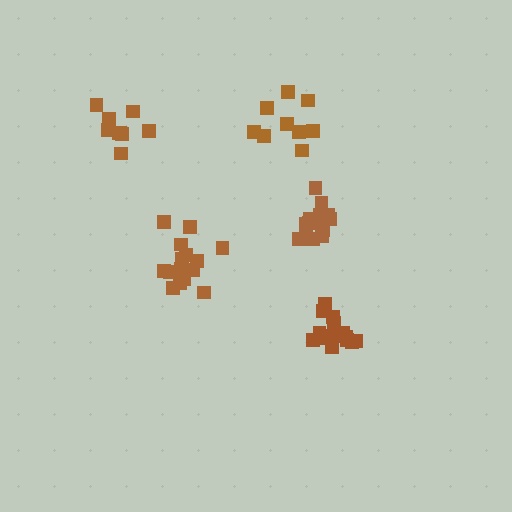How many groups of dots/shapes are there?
There are 5 groups.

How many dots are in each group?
Group 1: 14 dots, Group 2: 15 dots, Group 3: 9 dots, Group 4: 9 dots, Group 5: 14 dots (61 total).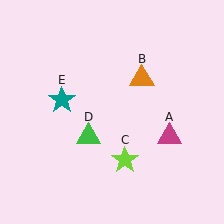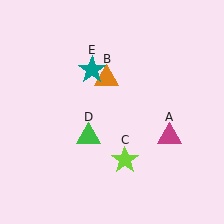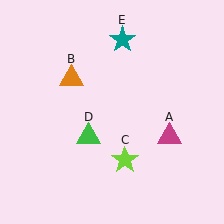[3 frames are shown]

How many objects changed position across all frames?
2 objects changed position: orange triangle (object B), teal star (object E).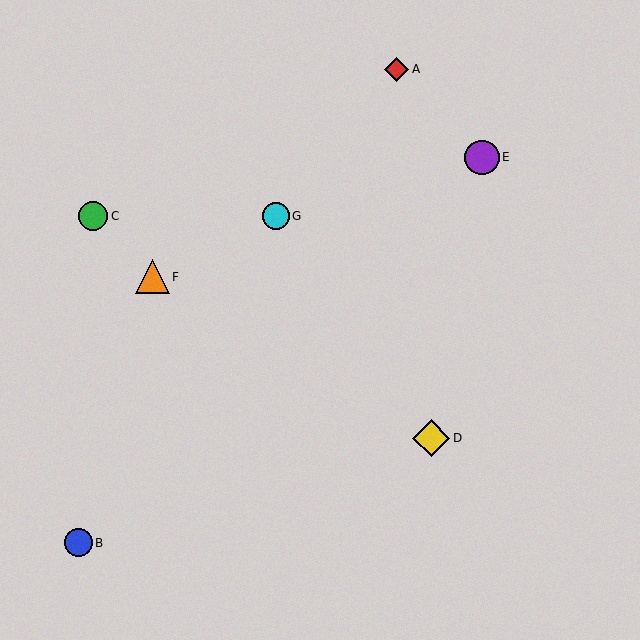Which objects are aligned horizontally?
Objects C, G are aligned horizontally.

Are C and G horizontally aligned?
Yes, both are at y≈216.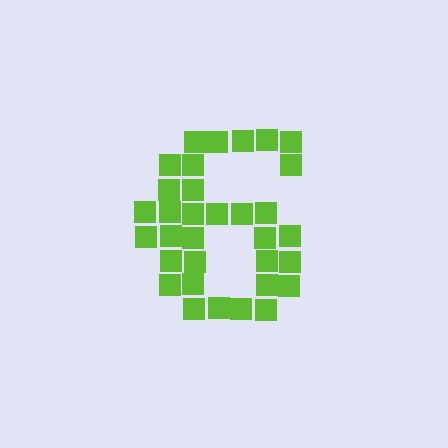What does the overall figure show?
The overall figure shows the digit 6.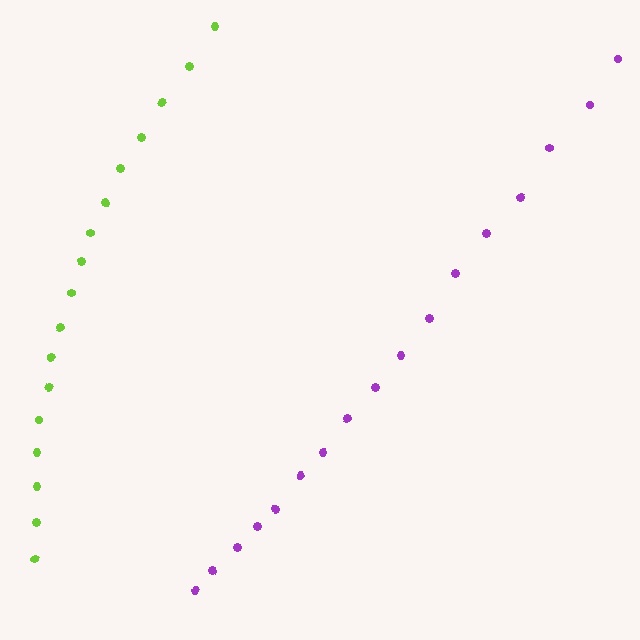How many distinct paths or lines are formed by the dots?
There are 2 distinct paths.